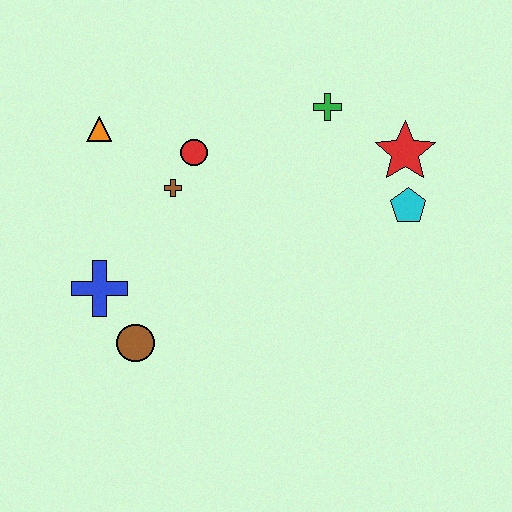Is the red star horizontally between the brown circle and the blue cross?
No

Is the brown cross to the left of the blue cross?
No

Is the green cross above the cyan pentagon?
Yes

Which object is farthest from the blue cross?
The red star is farthest from the blue cross.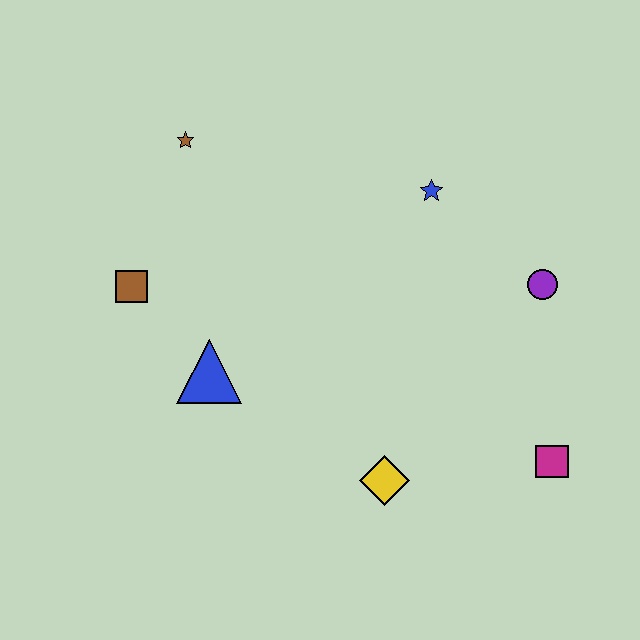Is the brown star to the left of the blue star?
Yes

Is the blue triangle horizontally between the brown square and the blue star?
Yes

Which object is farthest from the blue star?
The brown square is farthest from the blue star.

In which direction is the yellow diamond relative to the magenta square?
The yellow diamond is to the left of the magenta square.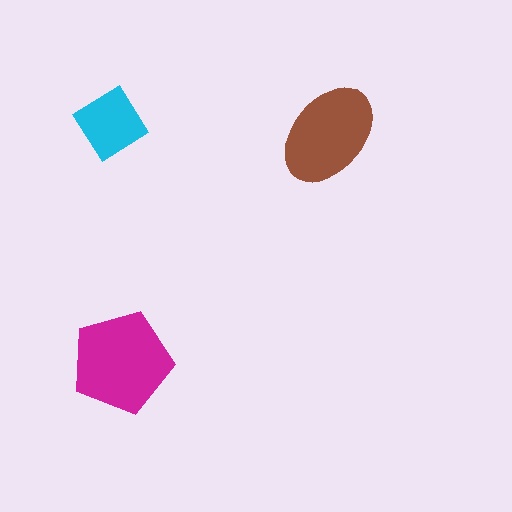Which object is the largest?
The magenta pentagon.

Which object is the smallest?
The cyan diamond.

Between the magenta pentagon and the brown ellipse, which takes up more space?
The magenta pentagon.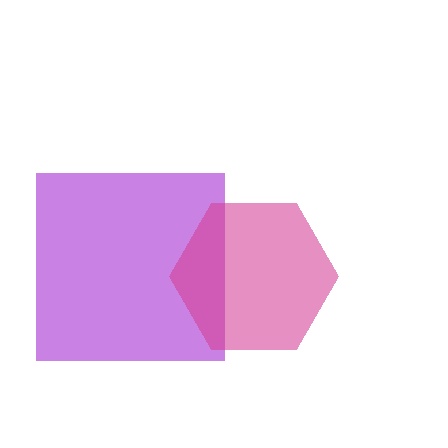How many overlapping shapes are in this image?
There are 2 overlapping shapes in the image.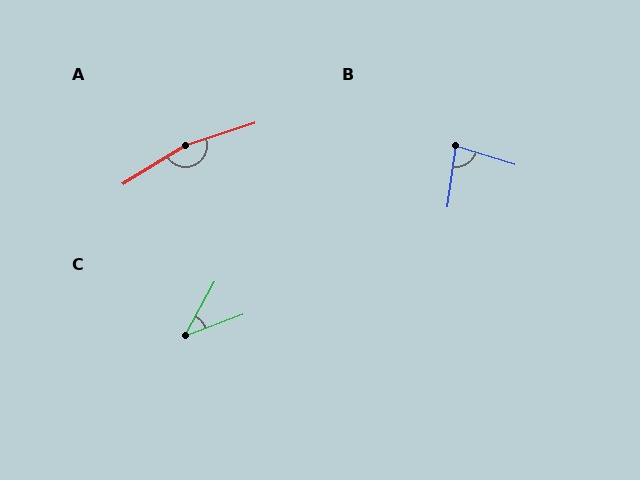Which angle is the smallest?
C, at approximately 41 degrees.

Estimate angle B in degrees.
Approximately 81 degrees.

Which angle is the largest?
A, at approximately 166 degrees.